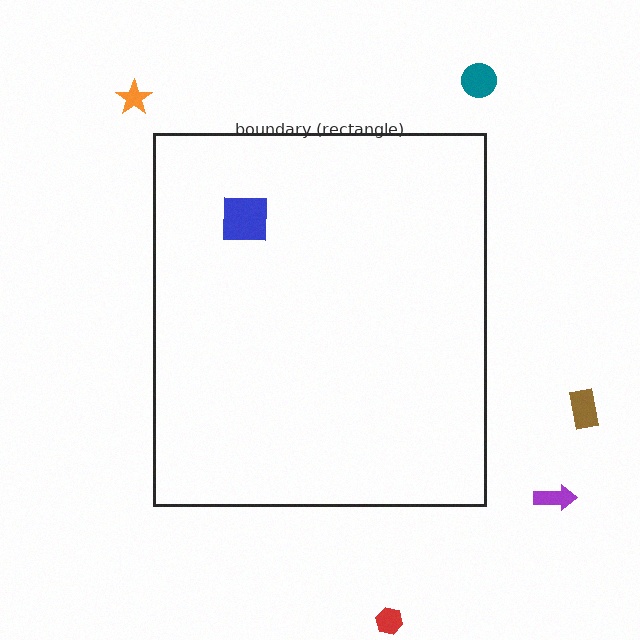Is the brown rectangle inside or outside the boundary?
Outside.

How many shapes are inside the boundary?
1 inside, 5 outside.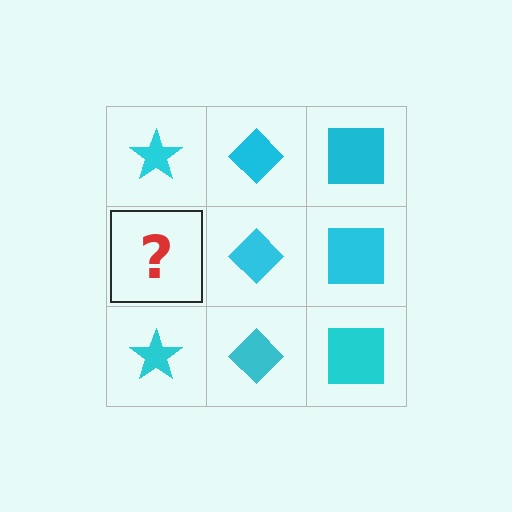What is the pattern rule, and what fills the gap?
The rule is that each column has a consistent shape. The gap should be filled with a cyan star.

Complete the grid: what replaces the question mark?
The question mark should be replaced with a cyan star.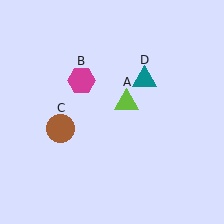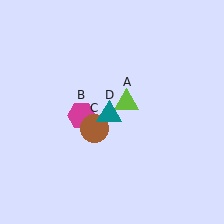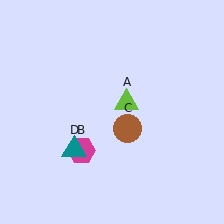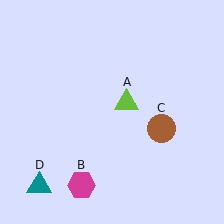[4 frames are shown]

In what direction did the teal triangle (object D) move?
The teal triangle (object D) moved down and to the left.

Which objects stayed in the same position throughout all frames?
Lime triangle (object A) remained stationary.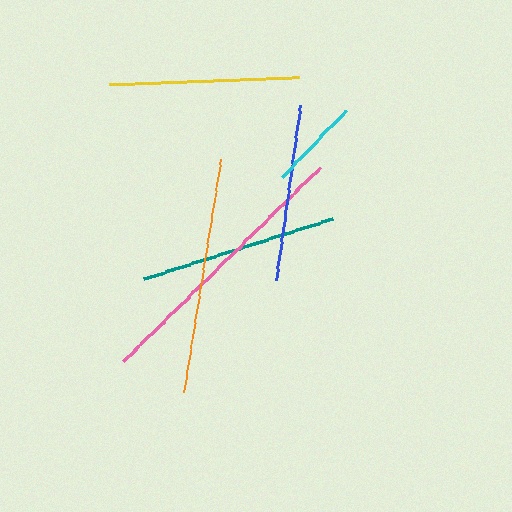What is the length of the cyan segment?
The cyan segment is approximately 92 pixels long.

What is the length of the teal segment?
The teal segment is approximately 198 pixels long.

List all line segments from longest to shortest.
From longest to shortest: pink, orange, teal, yellow, blue, cyan.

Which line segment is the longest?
The pink line is the longest at approximately 276 pixels.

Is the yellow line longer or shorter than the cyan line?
The yellow line is longer than the cyan line.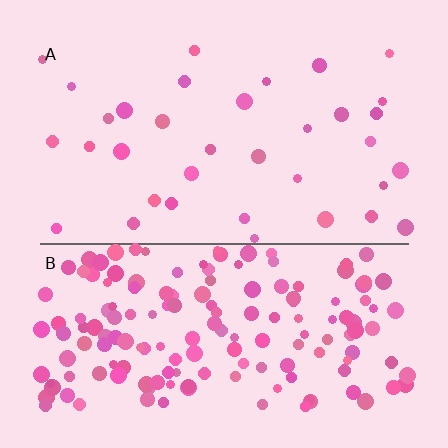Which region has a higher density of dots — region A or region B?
B (the bottom).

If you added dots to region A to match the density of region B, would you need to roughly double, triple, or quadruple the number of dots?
Approximately quadruple.